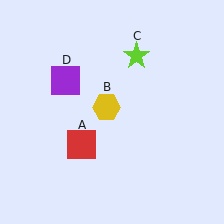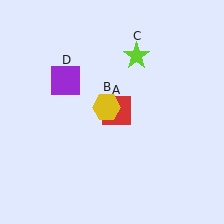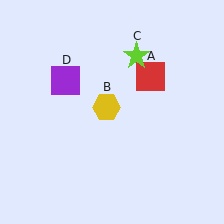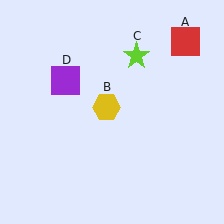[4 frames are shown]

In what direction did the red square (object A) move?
The red square (object A) moved up and to the right.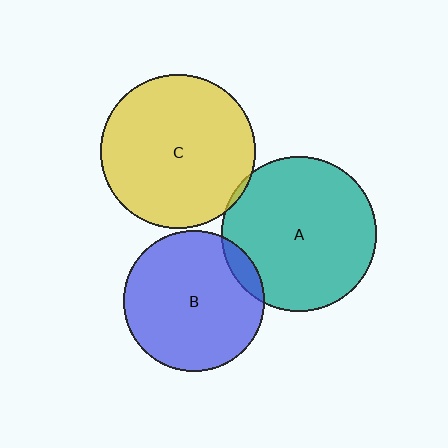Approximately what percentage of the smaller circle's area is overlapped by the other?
Approximately 10%.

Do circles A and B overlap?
Yes.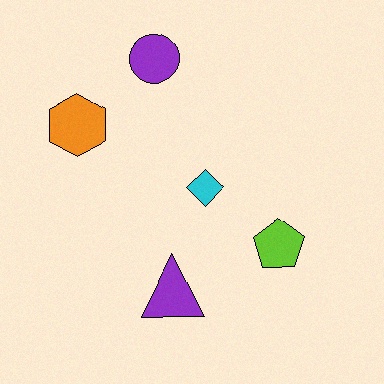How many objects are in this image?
There are 5 objects.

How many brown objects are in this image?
There are no brown objects.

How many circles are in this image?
There is 1 circle.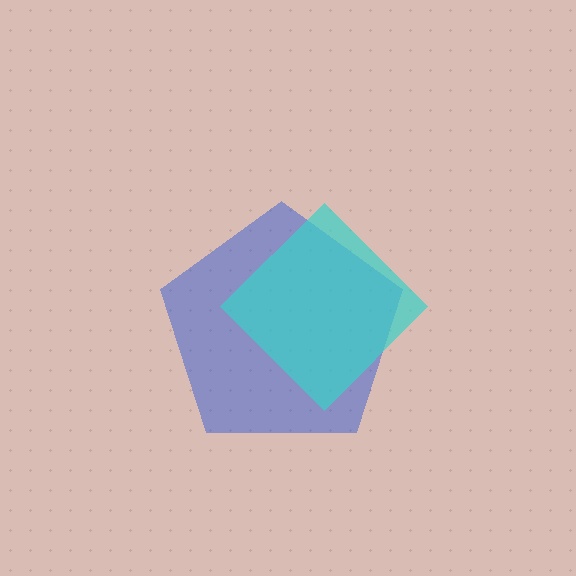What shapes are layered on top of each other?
The layered shapes are: a blue pentagon, a cyan diamond.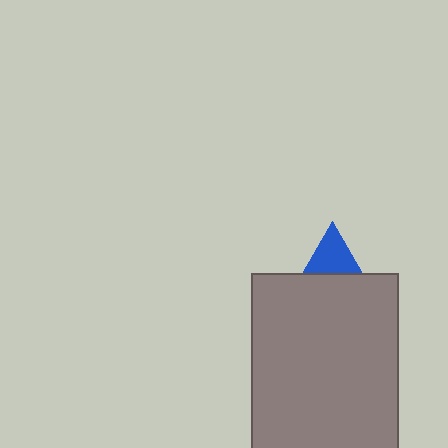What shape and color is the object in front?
The object in front is a gray rectangle.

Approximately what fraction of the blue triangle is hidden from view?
Roughly 63% of the blue triangle is hidden behind the gray rectangle.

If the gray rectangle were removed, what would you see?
You would see the complete blue triangle.